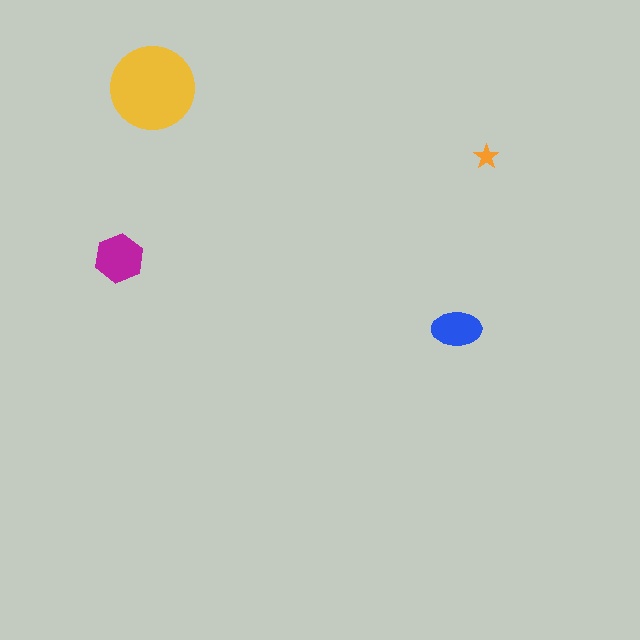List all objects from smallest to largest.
The orange star, the blue ellipse, the magenta hexagon, the yellow circle.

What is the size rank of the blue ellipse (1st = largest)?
3rd.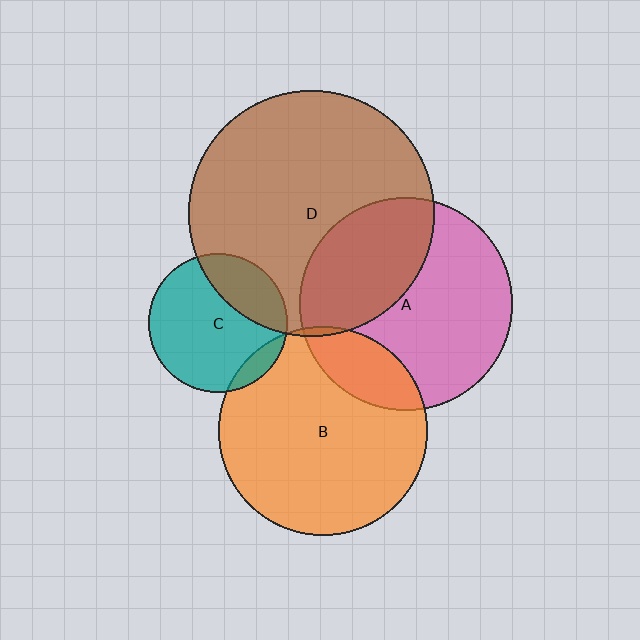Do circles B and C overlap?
Yes.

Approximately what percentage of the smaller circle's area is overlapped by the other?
Approximately 10%.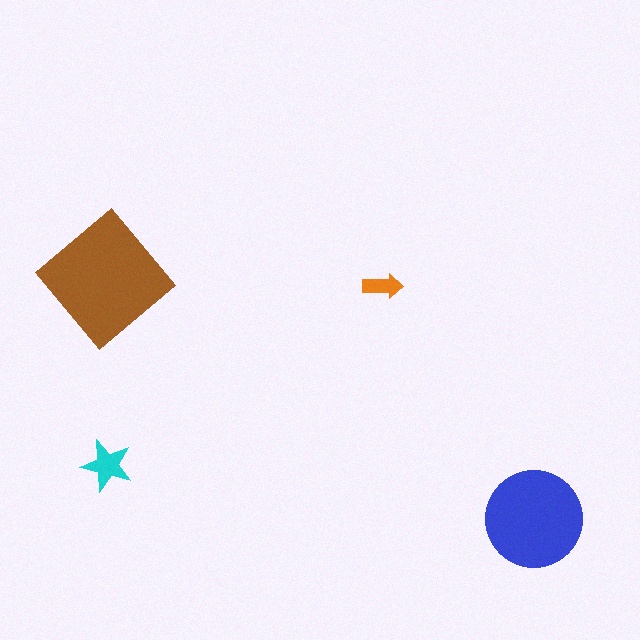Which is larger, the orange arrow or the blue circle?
The blue circle.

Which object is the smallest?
The orange arrow.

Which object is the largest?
The brown diamond.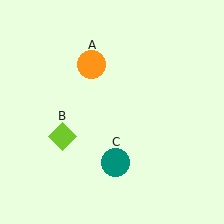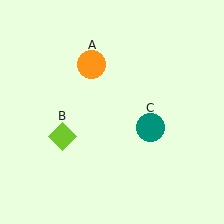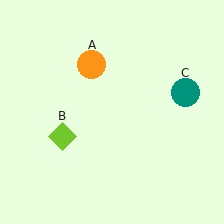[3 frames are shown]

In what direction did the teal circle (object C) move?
The teal circle (object C) moved up and to the right.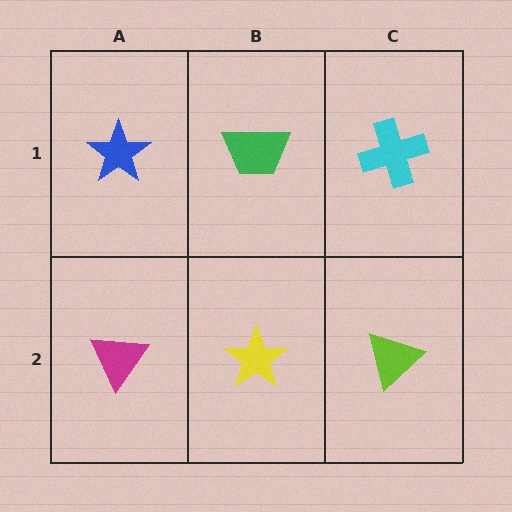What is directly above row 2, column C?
A cyan cross.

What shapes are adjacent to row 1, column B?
A yellow star (row 2, column B), a blue star (row 1, column A), a cyan cross (row 1, column C).